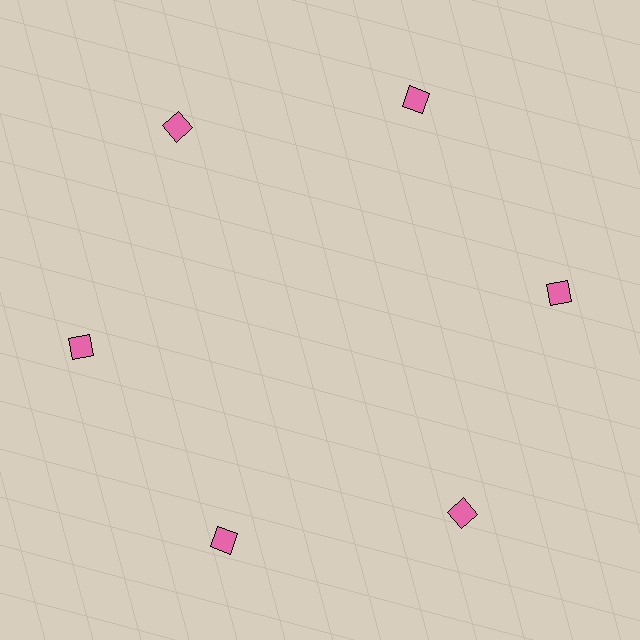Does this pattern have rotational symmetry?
Yes, this pattern has 6-fold rotational symmetry. It looks the same after rotating 60 degrees around the center.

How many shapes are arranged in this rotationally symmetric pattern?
There are 6 shapes, arranged in 6 groups of 1.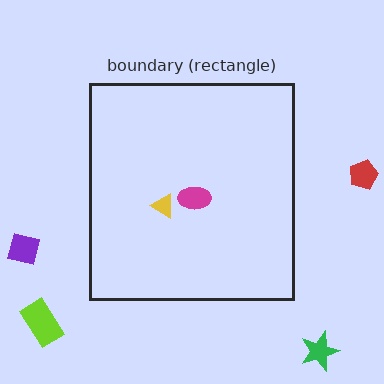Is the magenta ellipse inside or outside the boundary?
Inside.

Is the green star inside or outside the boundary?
Outside.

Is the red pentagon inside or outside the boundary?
Outside.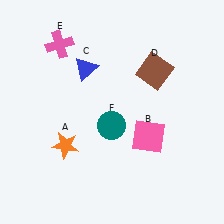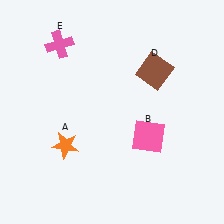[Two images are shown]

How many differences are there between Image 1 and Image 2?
There are 2 differences between the two images.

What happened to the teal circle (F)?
The teal circle (F) was removed in Image 2. It was in the bottom-left area of Image 1.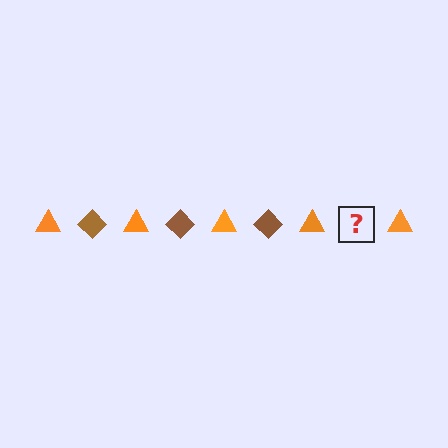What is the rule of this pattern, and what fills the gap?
The rule is that the pattern alternates between orange triangle and brown diamond. The gap should be filled with a brown diamond.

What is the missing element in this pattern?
The missing element is a brown diamond.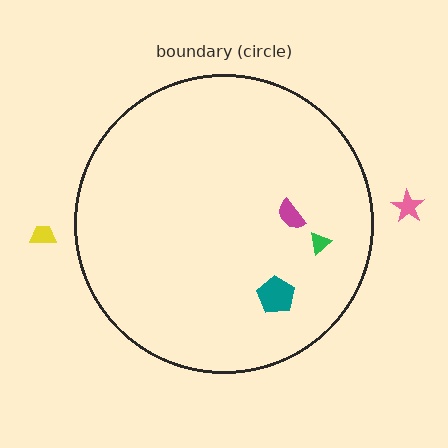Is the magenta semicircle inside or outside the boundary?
Inside.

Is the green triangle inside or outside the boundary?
Inside.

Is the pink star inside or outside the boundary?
Outside.